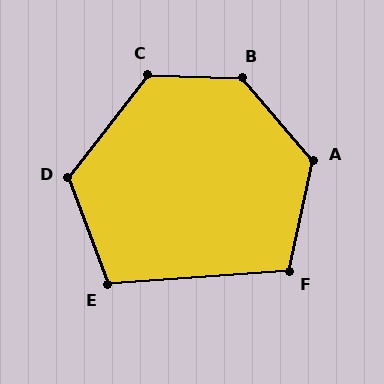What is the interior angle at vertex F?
Approximately 106 degrees (obtuse).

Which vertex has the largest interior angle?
B, at approximately 132 degrees.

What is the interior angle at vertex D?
Approximately 122 degrees (obtuse).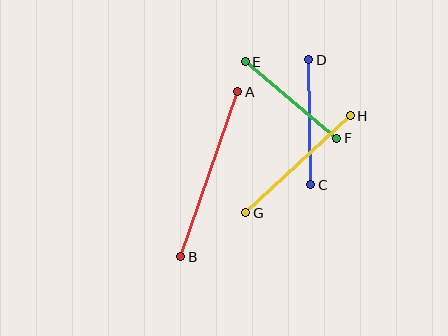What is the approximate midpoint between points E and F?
The midpoint is at approximately (291, 100) pixels.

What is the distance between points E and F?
The distance is approximately 120 pixels.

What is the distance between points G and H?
The distance is approximately 143 pixels.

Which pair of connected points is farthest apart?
Points A and B are farthest apart.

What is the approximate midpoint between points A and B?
The midpoint is at approximately (209, 174) pixels.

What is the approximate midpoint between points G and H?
The midpoint is at approximately (298, 164) pixels.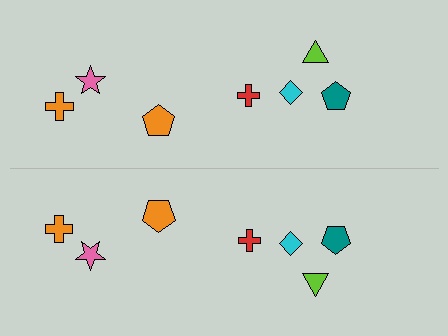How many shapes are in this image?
There are 14 shapes in this image.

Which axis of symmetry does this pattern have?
The pattern has a horizontal axis of symmetry running through the center of the image.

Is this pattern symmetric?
Yes, this pattern has bilateral (reflection) symmetry.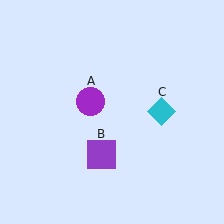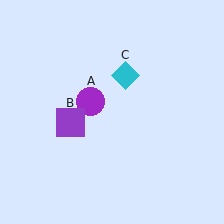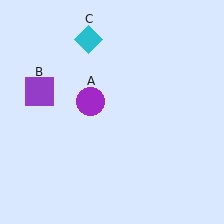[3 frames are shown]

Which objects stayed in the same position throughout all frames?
Purple circle (object A) remained stationary.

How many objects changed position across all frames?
2 objects changed position: purple square (object B), cyan diamond (object C).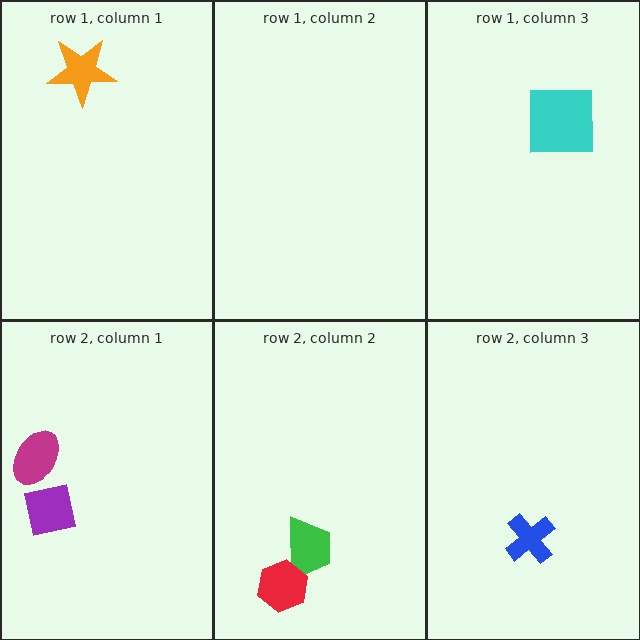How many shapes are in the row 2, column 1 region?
2.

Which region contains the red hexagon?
The row 2, column 2 region.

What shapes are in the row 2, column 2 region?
The green trapezoid, the red hexagon.